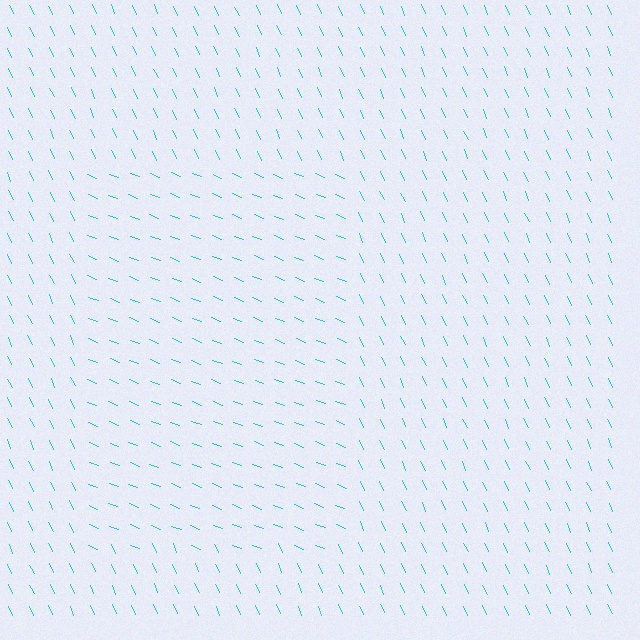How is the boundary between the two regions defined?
The boundary is defined purely by a change in line orientation (approximately 45 degrees difference). All lines are the same color and thickness.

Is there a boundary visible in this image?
Yes, there is a texture boundary formed by a change in line orientation.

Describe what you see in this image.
The image is filled with small cyan line segments. A rectangle region in the image has lines oriented differently from the surrounding lines, creating a visible texture boundary.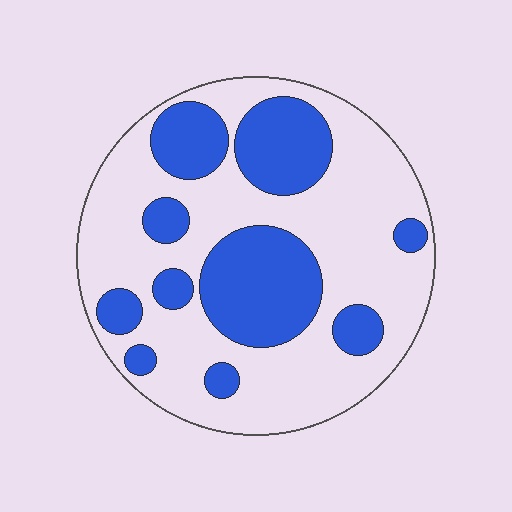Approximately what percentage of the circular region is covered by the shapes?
Approximately 35%.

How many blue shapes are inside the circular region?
10.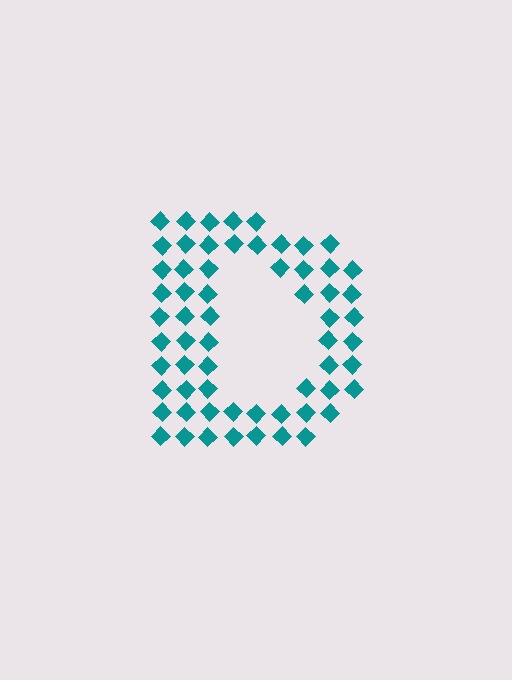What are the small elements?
The small elements are diamonds.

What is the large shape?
The large shape is the letter D.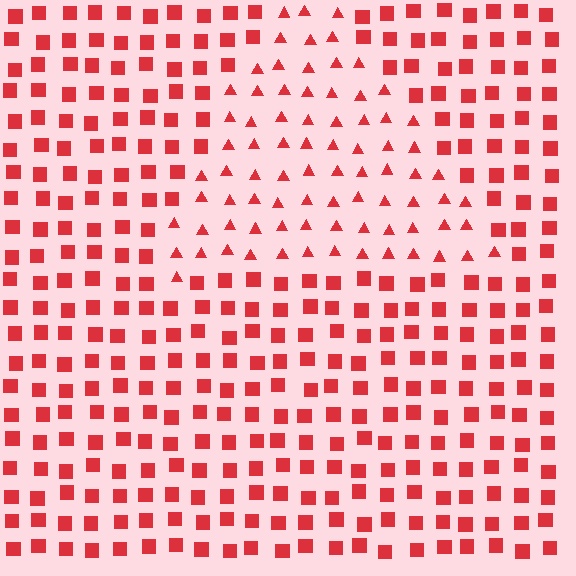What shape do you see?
I see a triangle.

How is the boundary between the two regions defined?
The boundary is defined by a change in element shape: triangles inside vs. squares outside. All elements share the same color and spacing.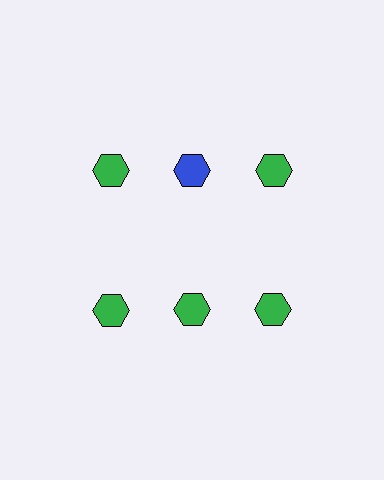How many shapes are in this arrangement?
There are 6 shapes arranged in a grid pattern.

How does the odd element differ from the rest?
It has a different color: blue instead of green.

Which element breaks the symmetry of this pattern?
The blue hexagon in the top row, second from left column breaks the symmetry. All other shapes are green hexagons.